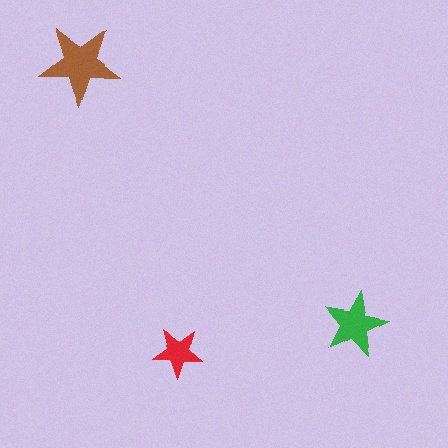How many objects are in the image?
There are 3 objects in the image.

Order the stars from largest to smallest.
the brown one, the green one, the red one.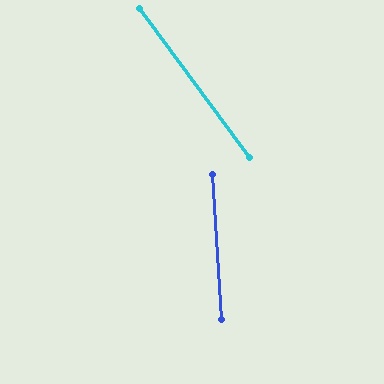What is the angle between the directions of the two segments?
Approximately 33 degrees.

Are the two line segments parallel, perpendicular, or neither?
Neither parallel nor perpendicular — they differ by about 33°.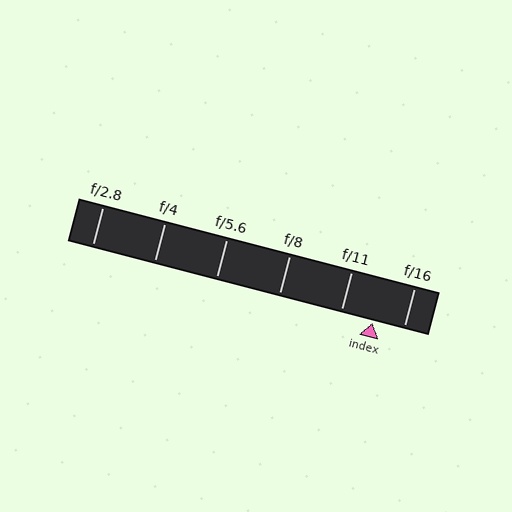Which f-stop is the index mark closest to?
The index mark is closest to f/16.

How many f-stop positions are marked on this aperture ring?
There are 6 f-stop positions marked.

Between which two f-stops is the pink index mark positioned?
The index mark is between f/11 and f/16.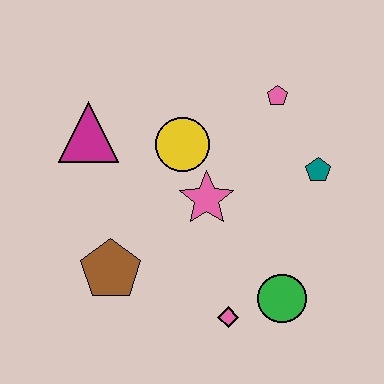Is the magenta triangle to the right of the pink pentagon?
No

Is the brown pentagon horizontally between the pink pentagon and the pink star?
No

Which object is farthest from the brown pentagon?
The pink pentagon is farthest from the brown pentagon.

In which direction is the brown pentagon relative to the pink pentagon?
The brown pentagon is below the pink pentagon.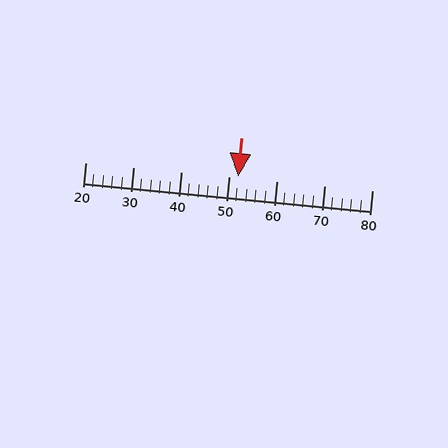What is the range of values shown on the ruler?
The ruler shows values from 20 to 80.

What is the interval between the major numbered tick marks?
The major tick marks are spaced 10 units apart.